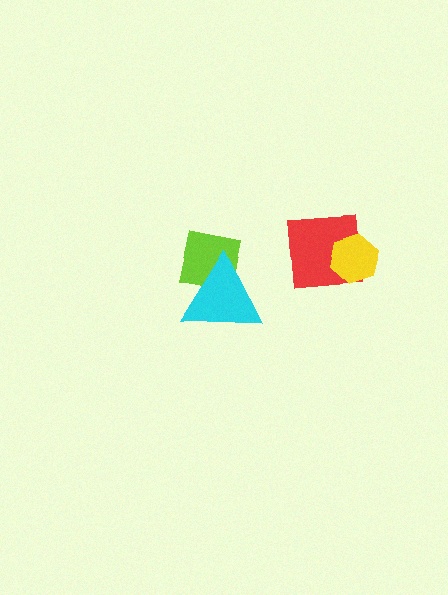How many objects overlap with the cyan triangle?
1 object overlaps with the cyan triangle.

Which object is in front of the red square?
The yellow hexagon is in front of the red square.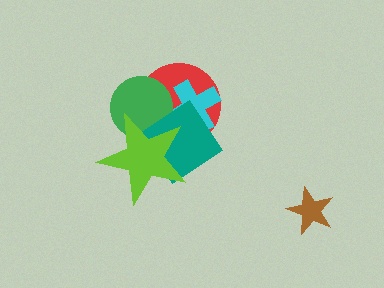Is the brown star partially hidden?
No, no other shape covers it.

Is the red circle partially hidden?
Yes, it is partially covered by another shape.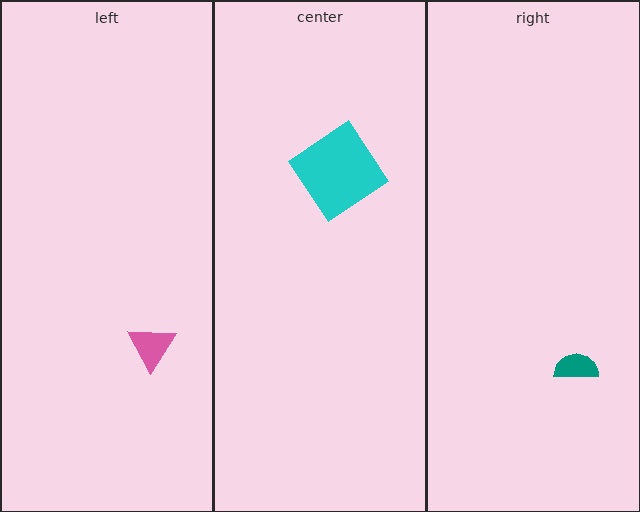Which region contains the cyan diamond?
The center region.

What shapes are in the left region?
The pink triangle.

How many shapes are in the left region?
1.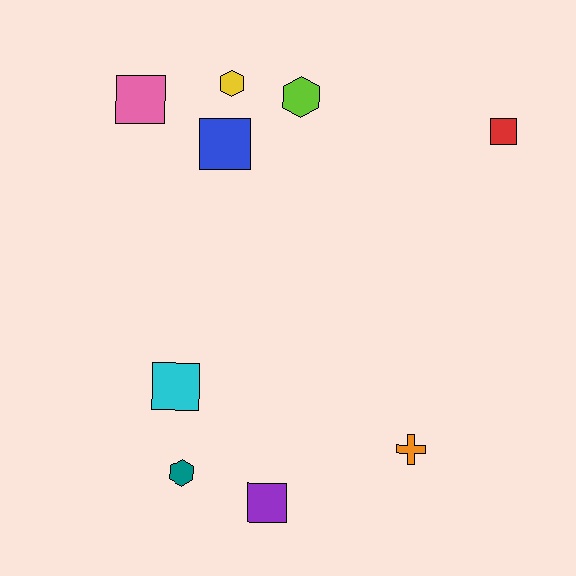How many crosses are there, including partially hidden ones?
There is 1 cross.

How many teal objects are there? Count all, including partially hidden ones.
There is 1 teal object.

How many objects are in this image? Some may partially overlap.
There are 9 objects.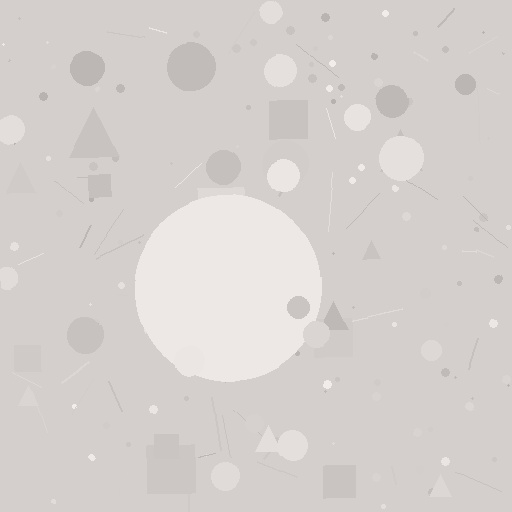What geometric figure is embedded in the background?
A circle is embedded in the background.